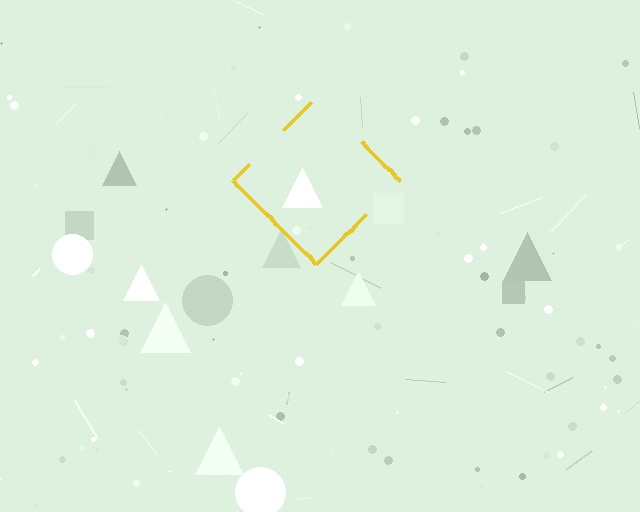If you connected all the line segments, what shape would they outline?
They would outline a diamond.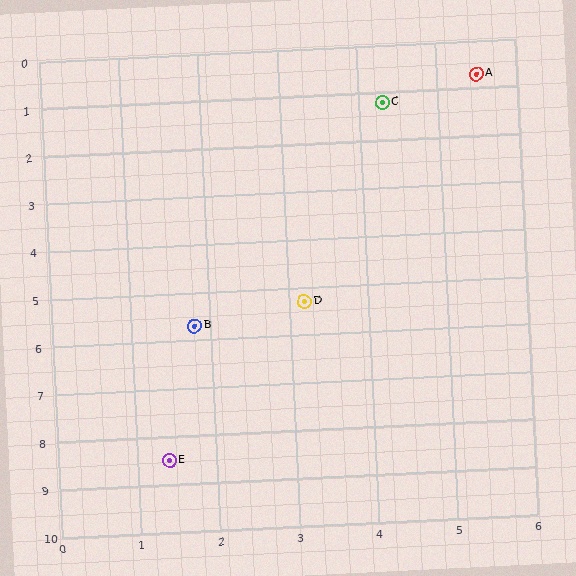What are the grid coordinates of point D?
Point D is at approximately (3.2, 5.3).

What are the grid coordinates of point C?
Point C is at approximately (4.3, 1.2).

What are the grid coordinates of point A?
Point A is at approximately (5.5, 0.7).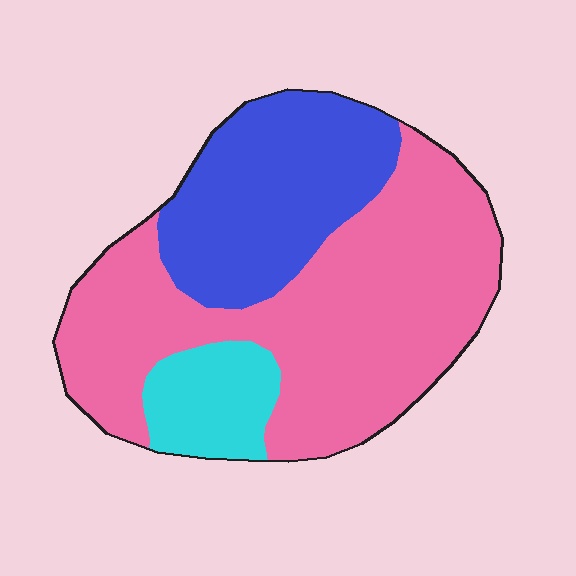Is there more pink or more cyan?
Pink.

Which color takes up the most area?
Pink, at roughly 60%.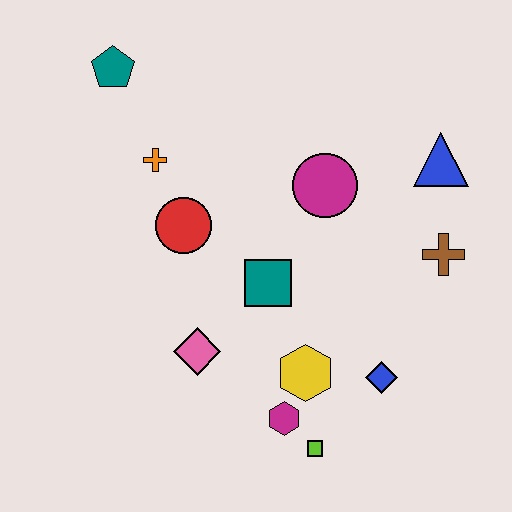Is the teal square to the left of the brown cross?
Yes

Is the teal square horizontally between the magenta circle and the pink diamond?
Yes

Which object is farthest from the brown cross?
The teal pentagon is farthest from the brown cross.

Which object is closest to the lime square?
The magenta hexagon is closest to the lime square.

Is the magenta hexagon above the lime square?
Yes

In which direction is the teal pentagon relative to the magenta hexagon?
The teal pentagon is above the magenta hexagon.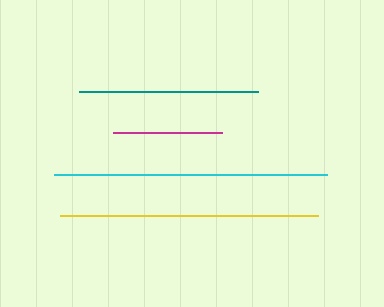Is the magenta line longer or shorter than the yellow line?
The yellow line is longer than the magenta line.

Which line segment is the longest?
The cyan line is the longest at approximately 273 pixels.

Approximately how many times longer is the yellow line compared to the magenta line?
The yellow line is approximately 2.4 times the length of the magenta line.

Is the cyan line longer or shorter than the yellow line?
The cyan line is longer than the yellow line.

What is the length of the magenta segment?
The magenta segment is approximately 109 pixels long.